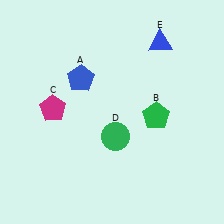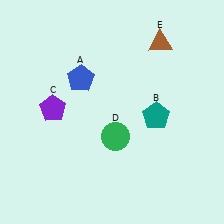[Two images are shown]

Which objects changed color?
B changed from green to teal. C changed from magenta to purple. E changed from blue to brown.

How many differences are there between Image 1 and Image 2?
There are 3 differences between the two images.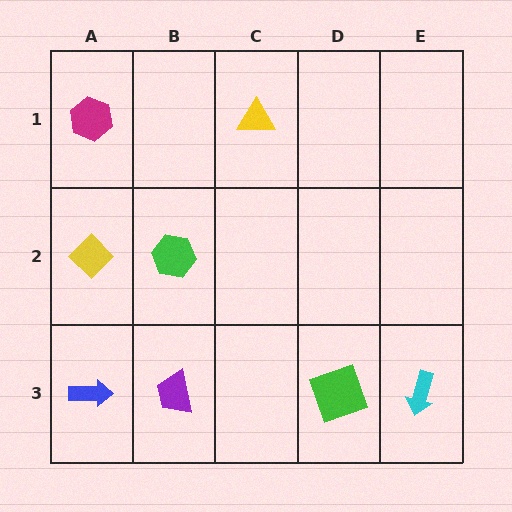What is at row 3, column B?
A purple trapezoid.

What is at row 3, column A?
A blue arrow.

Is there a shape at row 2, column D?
No, that cell is empty.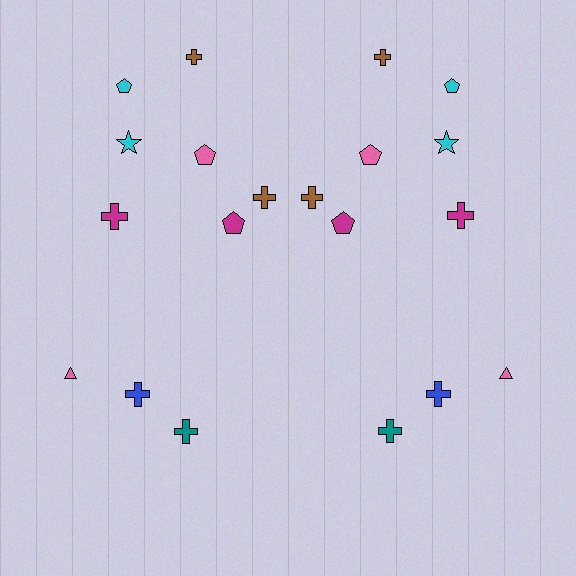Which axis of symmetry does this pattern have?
The pattern has a vertical axis of symmetry running through the center of the image.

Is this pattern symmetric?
Yes, this pattern has bilateral (reflection) symmetry.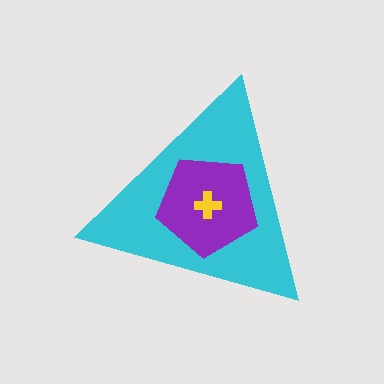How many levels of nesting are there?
3.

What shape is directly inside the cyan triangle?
The purple pentagon.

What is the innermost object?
The yellow cross.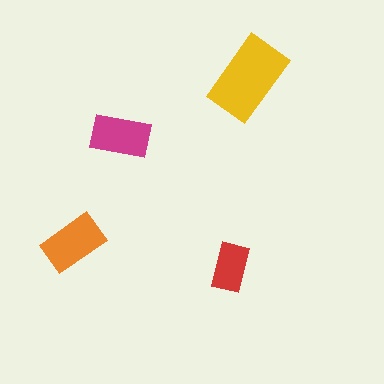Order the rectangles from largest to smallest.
the yellow one, the orange one, the magenta one, the red one.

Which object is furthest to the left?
The orange rectangle is leftmost.